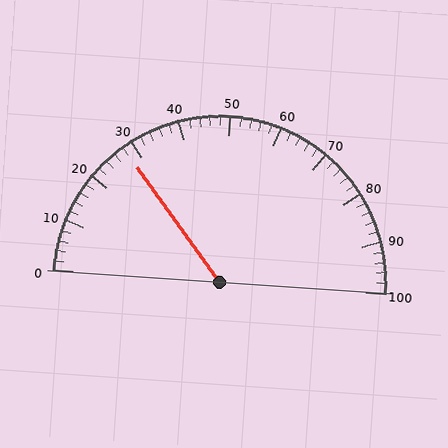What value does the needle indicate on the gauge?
The needle indicates approximately 28.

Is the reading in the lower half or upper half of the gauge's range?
The reading is in the lower half of the range (0 to 100).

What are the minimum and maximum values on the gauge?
The gauge ranges from 0 to 100.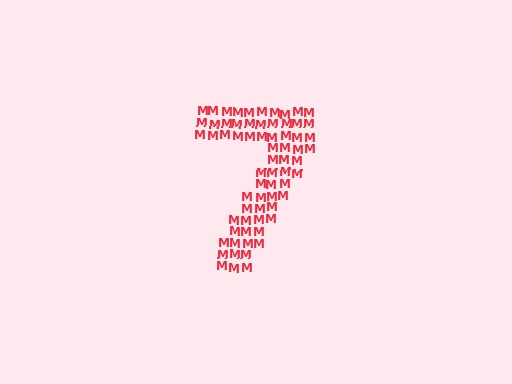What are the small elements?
The small elements are letter M's.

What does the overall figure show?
The overall figure shows the digit 7.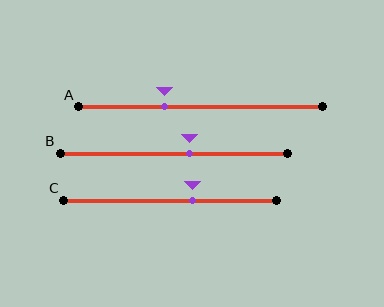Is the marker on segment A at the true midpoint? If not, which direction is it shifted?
No, the marker on segment A is shifted to the left by about 15% of the segment length.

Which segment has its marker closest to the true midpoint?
Segment B has its marker closest to the true midpoint.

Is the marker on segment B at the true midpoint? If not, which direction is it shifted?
No, the marker on segment B is shifted to the right by about 7% of the segment length.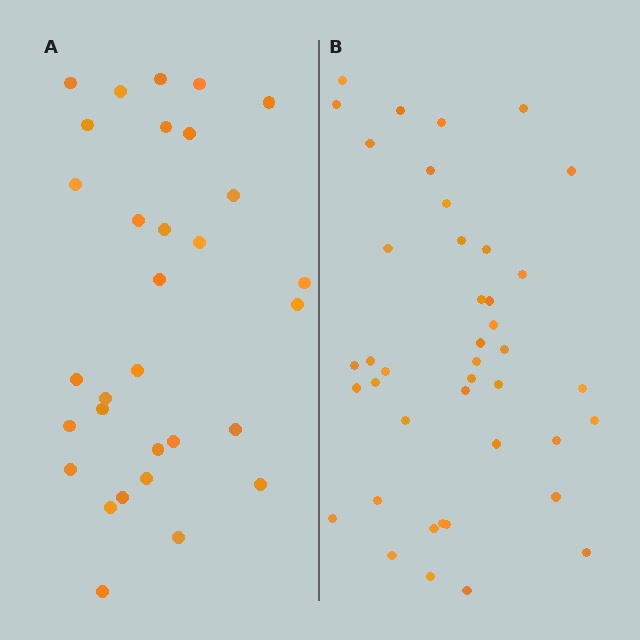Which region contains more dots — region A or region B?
Region B (the right region) has more dots.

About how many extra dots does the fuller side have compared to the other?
Region B has roughly 12 or so more dots than region A.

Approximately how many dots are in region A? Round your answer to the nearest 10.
About 30 dots. (The exact count is 31, which rounds to 30.)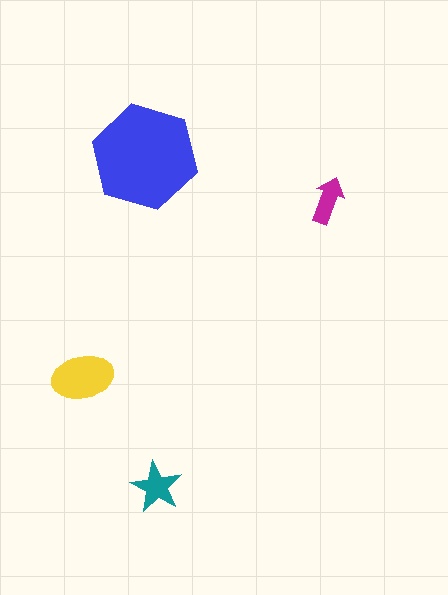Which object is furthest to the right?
The magenta arrow is rightmost.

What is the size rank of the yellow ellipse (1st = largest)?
2nd.